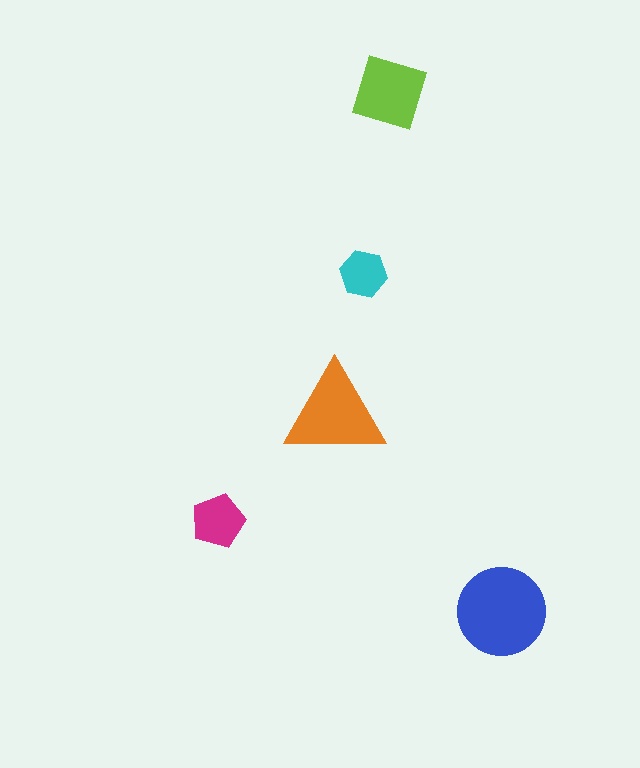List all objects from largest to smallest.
The blue circle, the orange triangle, the lime diamond, the magenta pentagon, the cyan hexagon.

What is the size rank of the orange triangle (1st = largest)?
2nd.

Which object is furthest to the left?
The magenta pentagon is leftmost.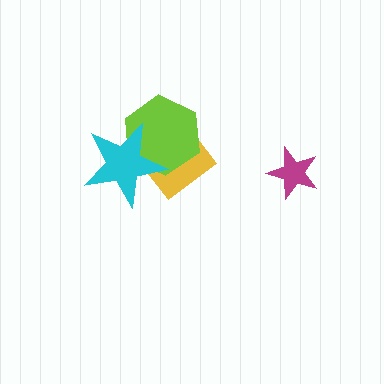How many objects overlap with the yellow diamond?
2 objects overlap with the yellow diamond.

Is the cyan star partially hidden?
No, no other shape covers it.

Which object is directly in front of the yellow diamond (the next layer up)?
The lime hexagon is directly in front of the yellow diamond.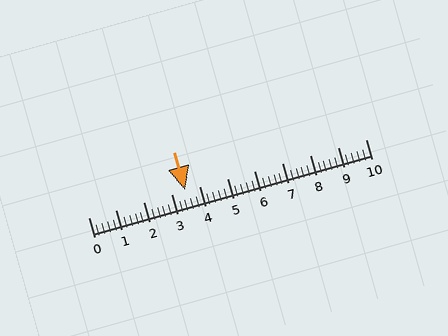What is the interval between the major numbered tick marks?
The major tick marks are spaced 1 units apart.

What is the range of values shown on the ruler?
The ruler shows values from 0 to 10.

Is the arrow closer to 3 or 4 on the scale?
The arrow is closer to 4.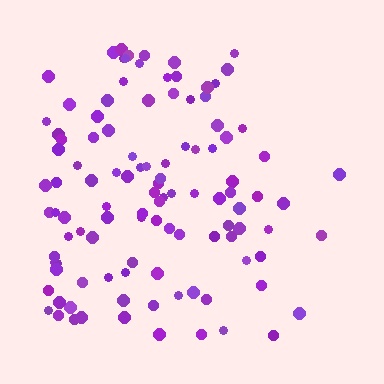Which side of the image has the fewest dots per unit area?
The right.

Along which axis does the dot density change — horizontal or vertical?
Horizontal.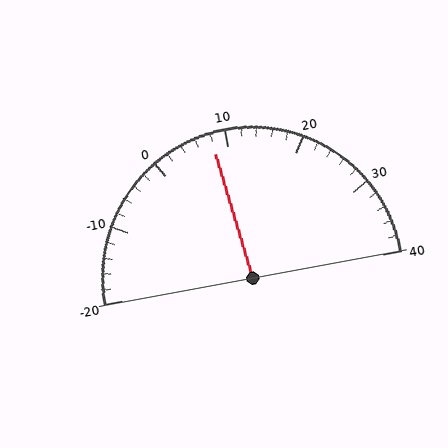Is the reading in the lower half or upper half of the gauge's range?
The reading is in the lower half of the range (-20 to 40).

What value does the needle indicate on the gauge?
The needle indicates approximately 8.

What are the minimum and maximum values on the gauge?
The gauge ranges from -20 to 40.